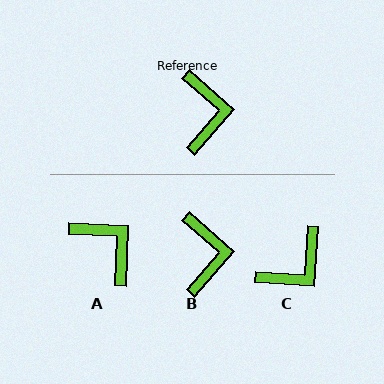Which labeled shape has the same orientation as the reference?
B.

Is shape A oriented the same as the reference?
No, it is off by about 39 degrees.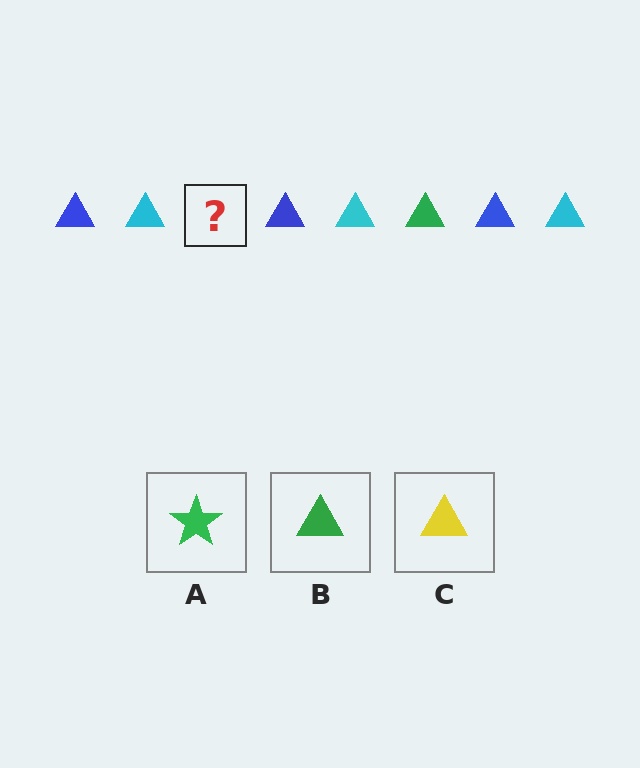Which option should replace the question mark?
Option B.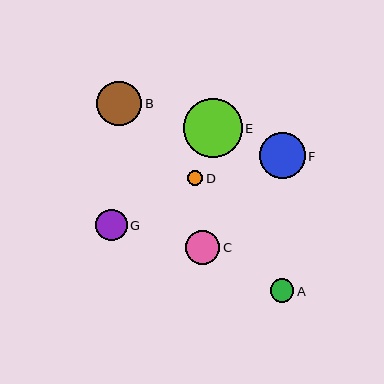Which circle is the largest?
Circle E is the largest with a size of approximately 59 pixels.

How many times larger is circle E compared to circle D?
Circle E is approximately 3.8 times the size of circle D.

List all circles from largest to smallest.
From largest to smallest: E, F, B, C, G, A, D.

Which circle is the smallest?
Circle D is the smallest with a size of approximately 15 pixels.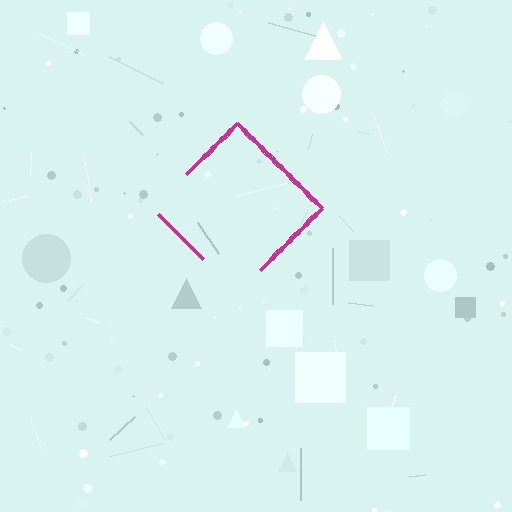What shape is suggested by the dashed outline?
The dashed outline suggests a diamond.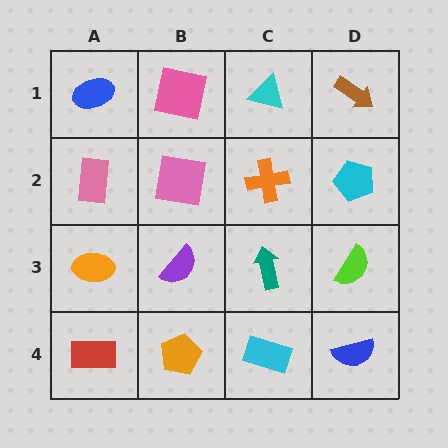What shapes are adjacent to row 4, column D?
A lime semicircle (row 3, column D), a cyan rectangle (row 4, column C).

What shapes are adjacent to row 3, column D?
A cyan pentagon (row 2, column D), a blue semicircle (row 4, column D), a teal arrow (row 3, column C).